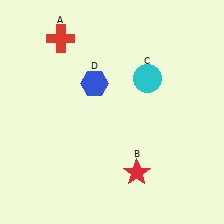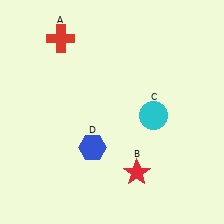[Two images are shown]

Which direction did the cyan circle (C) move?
The cyan circle (C) moved down.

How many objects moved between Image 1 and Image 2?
2 objects moved between the two images.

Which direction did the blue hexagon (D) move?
The blue hexagon (D) moved down.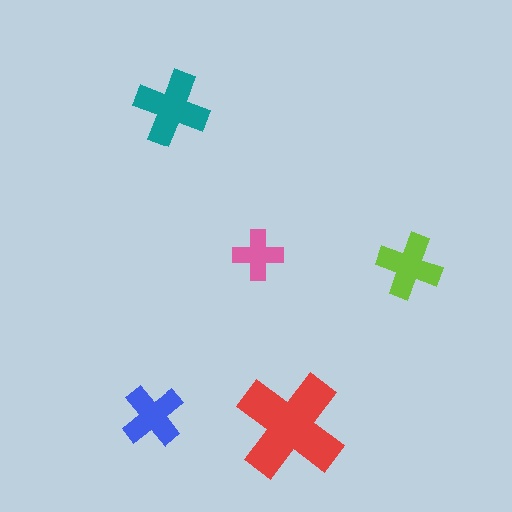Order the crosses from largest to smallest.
the red one, the teal one, the lime one, the blue one, the pink one.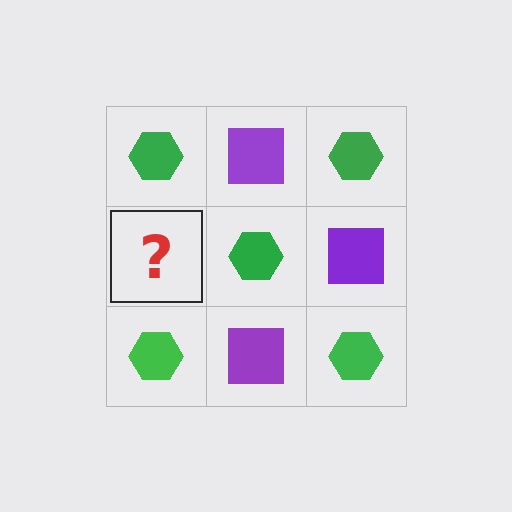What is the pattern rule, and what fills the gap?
The rule is that it alternates green hexagon and purple square in a checkerboard pattern. The gap should be filled with a purple square.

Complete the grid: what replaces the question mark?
The question mark should be replaced with a purple square.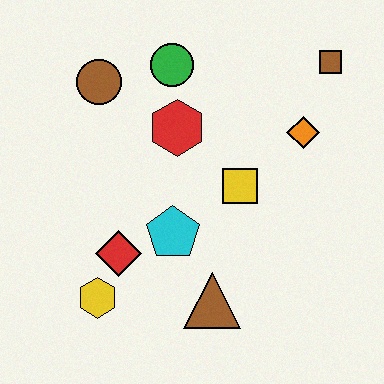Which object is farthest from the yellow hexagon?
The brown square is farthest from the yellow hexagon.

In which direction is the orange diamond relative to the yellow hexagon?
The orange diamond is to the right of the yellow hexagon.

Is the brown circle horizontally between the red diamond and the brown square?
No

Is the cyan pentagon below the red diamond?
No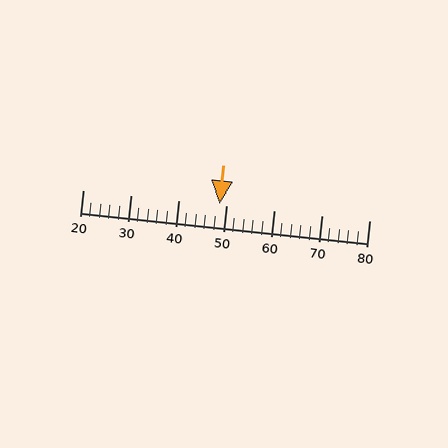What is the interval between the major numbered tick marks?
The major tick marks are spaced 10 units apart.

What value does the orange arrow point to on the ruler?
The orange arrow points to approximately 49.